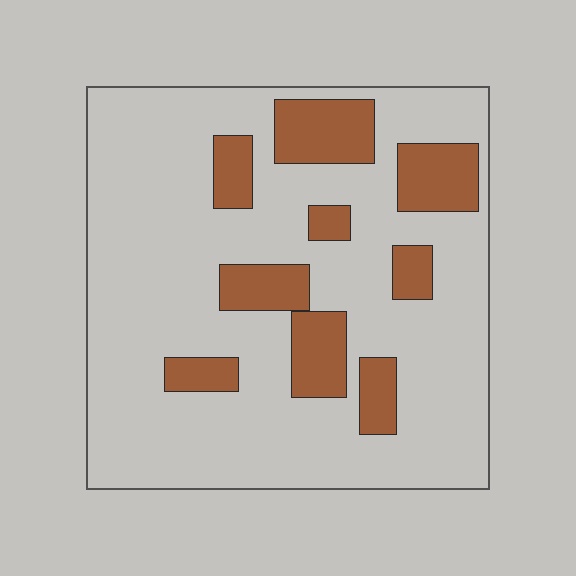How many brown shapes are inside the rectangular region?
9.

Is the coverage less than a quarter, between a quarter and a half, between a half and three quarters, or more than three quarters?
Less than a quarter.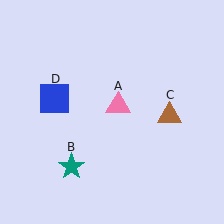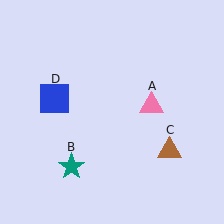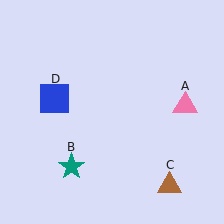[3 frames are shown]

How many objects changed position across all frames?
2 objects changed position: pink triangle (object A), brown triangle (object C).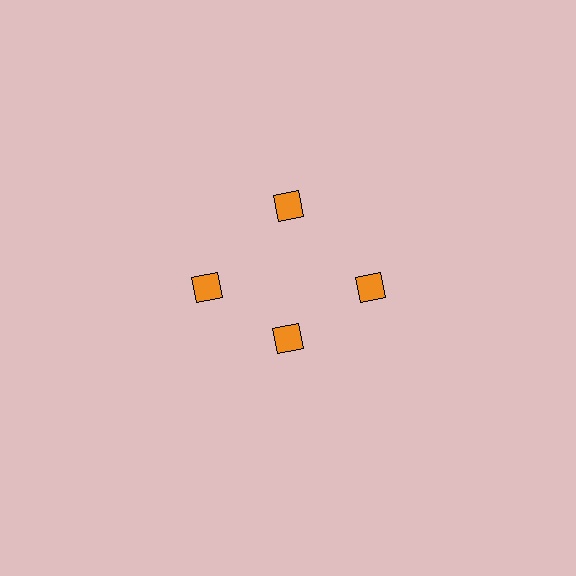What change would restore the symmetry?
The symmetry would be restored by moving it outward, back onto the ring so that all 4 diamonds sit at equal angles and equal distance from the center.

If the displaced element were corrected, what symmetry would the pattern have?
It would have 4-fold rotational symmetry — the pattern would map onto itself every 90 degrees.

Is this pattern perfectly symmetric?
No. The 4 orange diamonds are arranged in a ring, but one element near the 6 o'clock position is pulled inward toward the center, breaking the 4-fold rotational symmetry.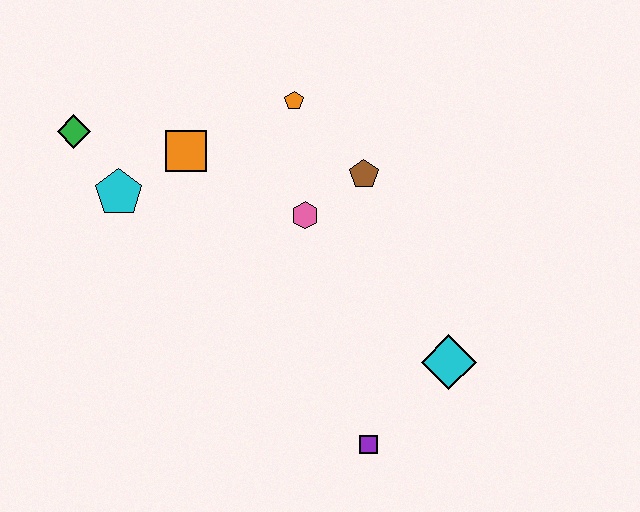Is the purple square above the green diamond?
No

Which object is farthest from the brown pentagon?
The green diamond is farthest from the brown pentagon.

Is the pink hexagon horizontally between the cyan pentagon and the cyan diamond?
Yes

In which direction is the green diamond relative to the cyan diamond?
The green diamond is to the left of the cyan diamond.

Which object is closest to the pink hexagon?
The brown pentagon is closest to the pink hexagon.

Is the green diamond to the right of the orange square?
No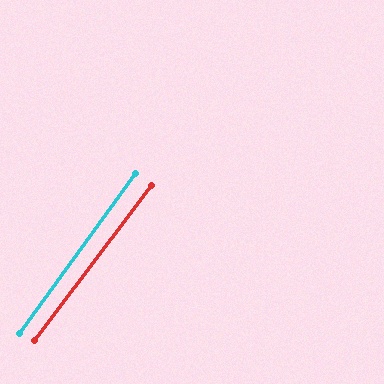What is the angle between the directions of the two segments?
Approximately 1 degree.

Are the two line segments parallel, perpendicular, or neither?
Parallel — their directions differ by only 1.0°.